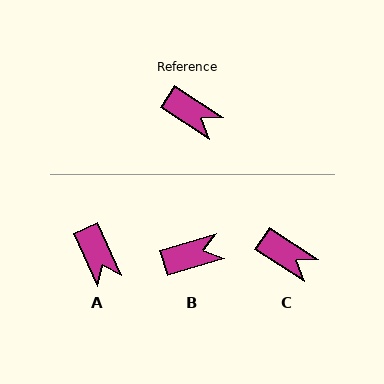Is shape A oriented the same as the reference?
No, it is off by about 33 degrees.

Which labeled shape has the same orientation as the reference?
C.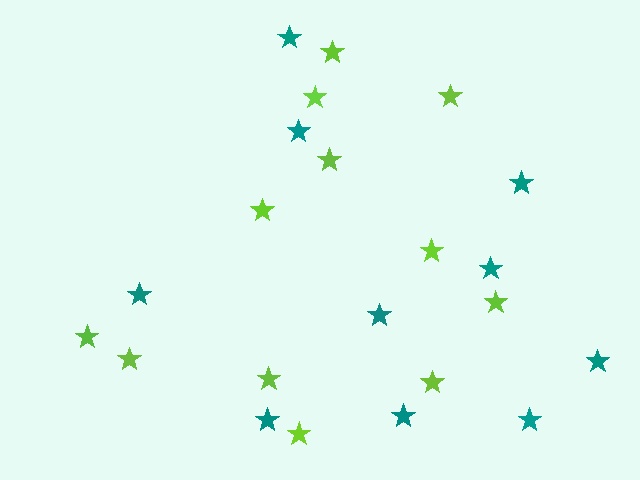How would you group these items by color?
There are 2 groups: one group of teal stars (10) and one group of lime stars (12).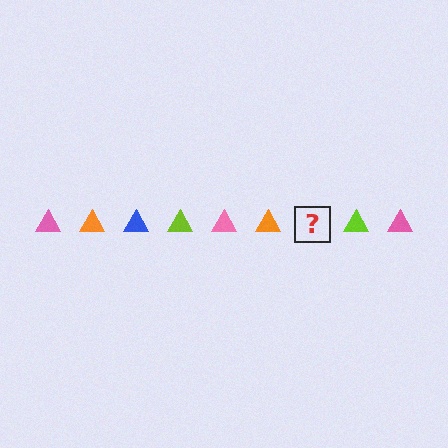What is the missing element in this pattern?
The missing element is a blue triangle.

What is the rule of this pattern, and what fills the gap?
The rule is that the pattern cycles through pink, orange, blue, lime triangles. The gap should be filled with a blue triangle.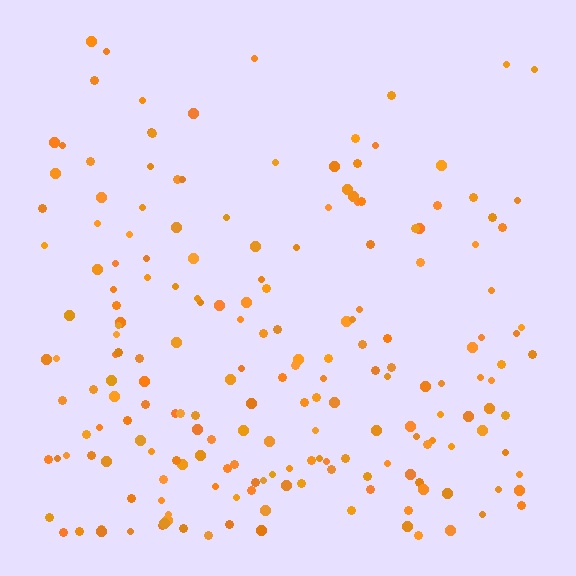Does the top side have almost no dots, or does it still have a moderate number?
Still a moderate number, just noticeably fewer than the bottom.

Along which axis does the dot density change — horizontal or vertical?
Vertical.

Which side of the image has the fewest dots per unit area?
The top.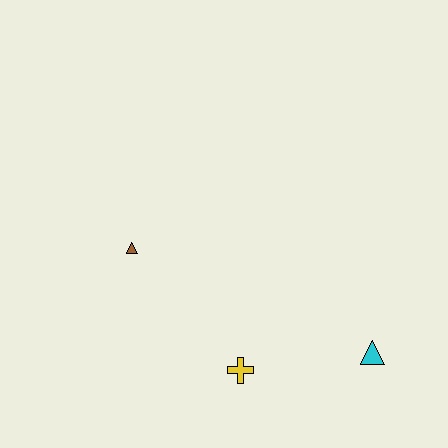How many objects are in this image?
There are 3 objects.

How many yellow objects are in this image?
There is 1 yellow object.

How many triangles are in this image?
There are 2 triangles.